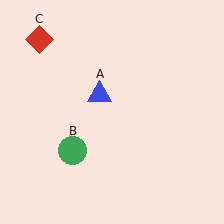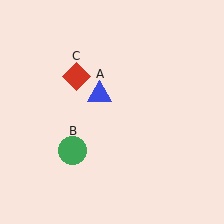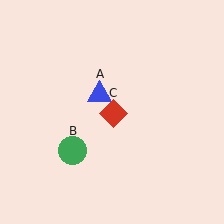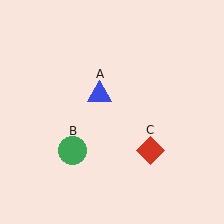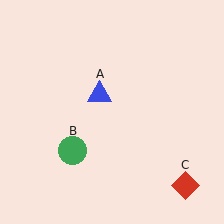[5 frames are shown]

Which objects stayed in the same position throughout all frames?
Blue triangle (object A) and green circle (object B) remained stationary.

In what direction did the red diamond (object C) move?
The red diamond (object C) moved down and to the right.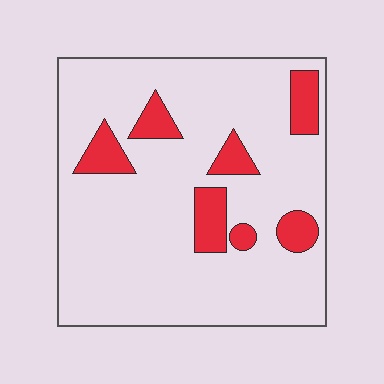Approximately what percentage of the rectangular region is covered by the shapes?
Approximately 15%.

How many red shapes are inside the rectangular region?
7.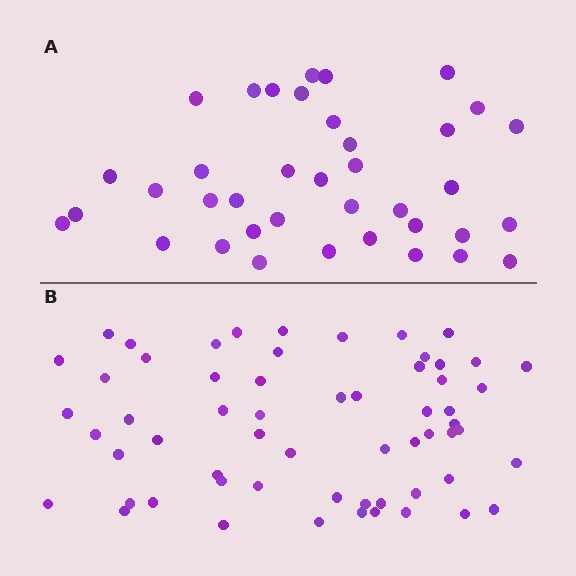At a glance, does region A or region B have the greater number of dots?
Region B (the bottom region) has more dots.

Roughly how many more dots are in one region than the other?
Region B has approximately 20 more dots than region A.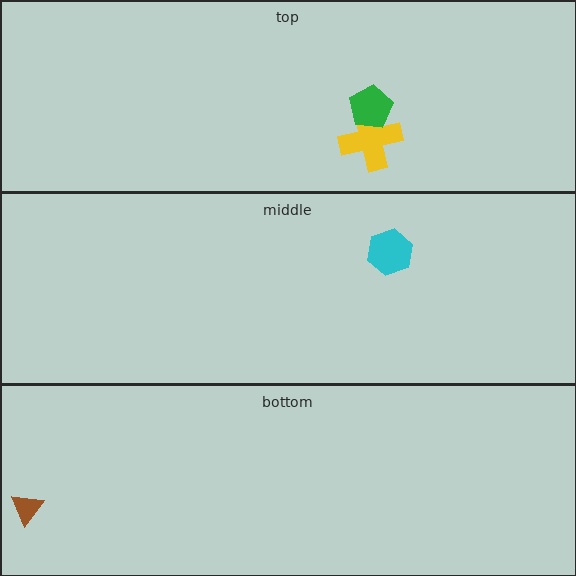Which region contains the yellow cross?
The top region.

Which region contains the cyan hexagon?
The middle region.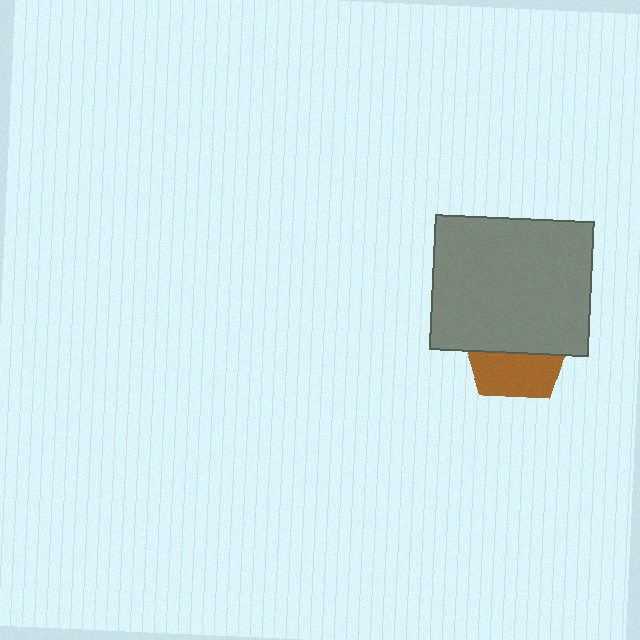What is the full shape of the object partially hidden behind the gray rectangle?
The partially hidden object is a brown pentagon.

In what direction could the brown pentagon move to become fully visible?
The brown pentagon could move down. That would shift it out from behind the gray rectangle entirely.